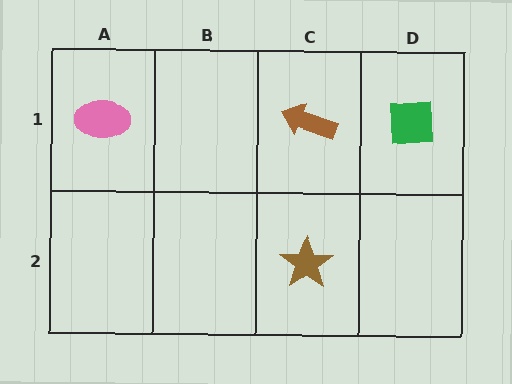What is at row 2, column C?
A brown star.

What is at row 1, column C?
A brown arrow.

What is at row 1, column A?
A pink ellipse.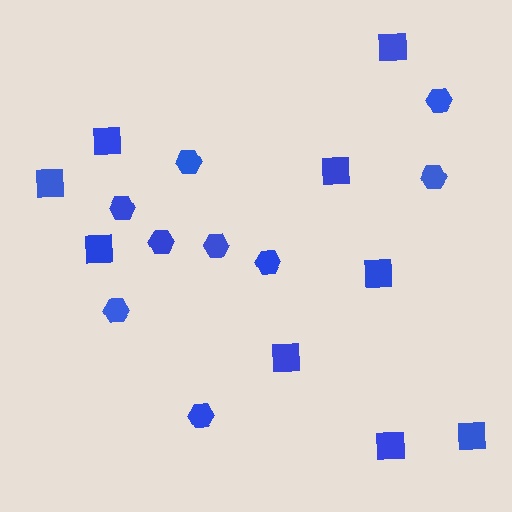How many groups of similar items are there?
There are 2 groups: one group of hexagons (9) and one group of squares (9).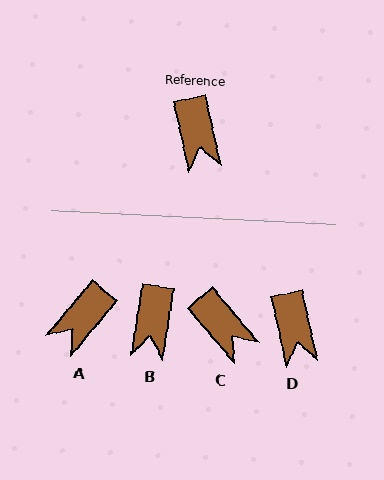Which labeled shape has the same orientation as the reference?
D.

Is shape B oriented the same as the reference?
No, it is off by about 21 degrees.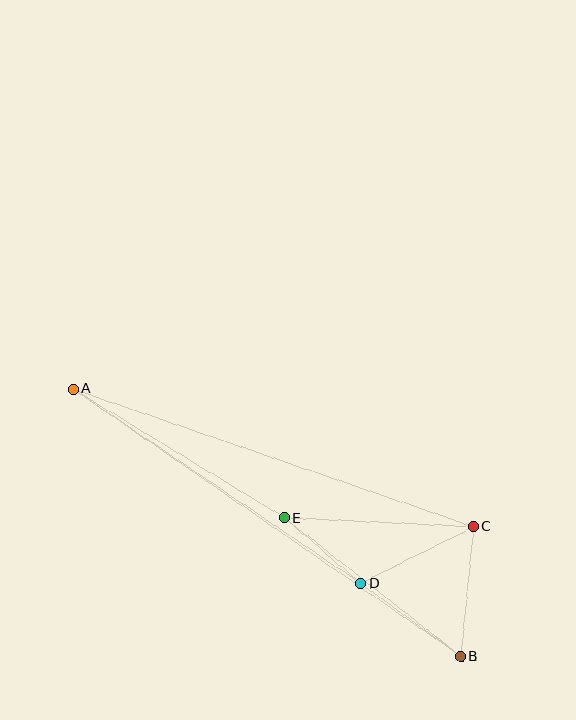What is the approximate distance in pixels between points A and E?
The distance between A and E is approximately 247 pixels.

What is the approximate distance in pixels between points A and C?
The distance between A and C is approximately 423 pixels.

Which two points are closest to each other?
Points D and E are closest to each other.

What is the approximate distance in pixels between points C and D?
The distance between C and D is approximately 126 pixels.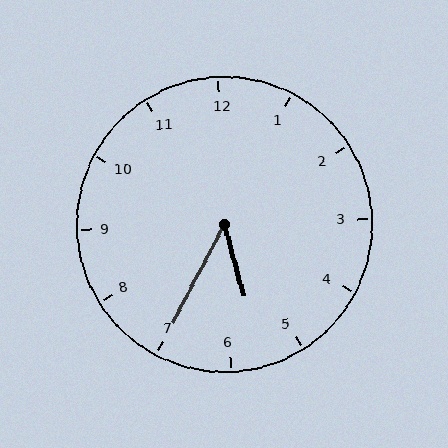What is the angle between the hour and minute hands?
Approximately 42 degrees.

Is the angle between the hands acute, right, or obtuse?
It is acute.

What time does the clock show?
5:35.